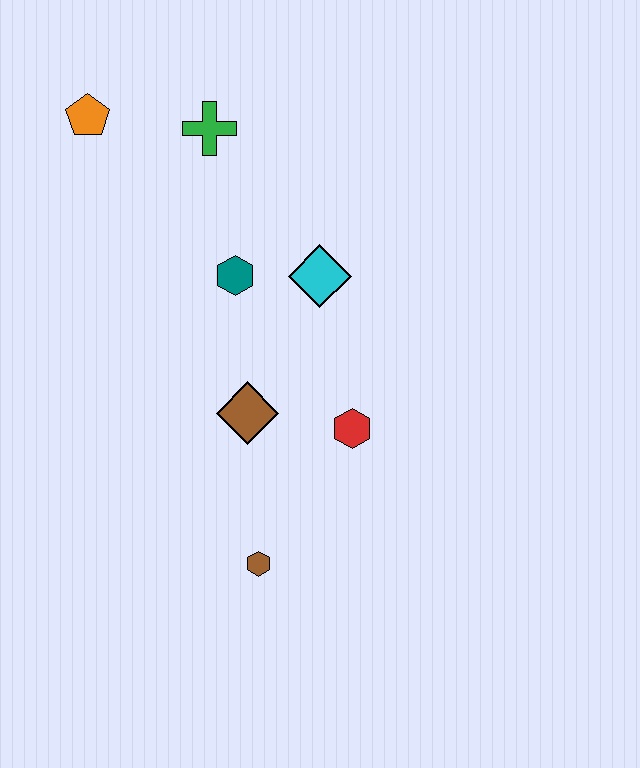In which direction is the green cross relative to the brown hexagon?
The green cross is above the brown hexagon.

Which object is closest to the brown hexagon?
The brown diamond is closest to the brown hexagon.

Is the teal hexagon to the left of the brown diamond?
Yes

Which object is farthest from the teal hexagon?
The brown hexagon is farthest from the teal hexagon.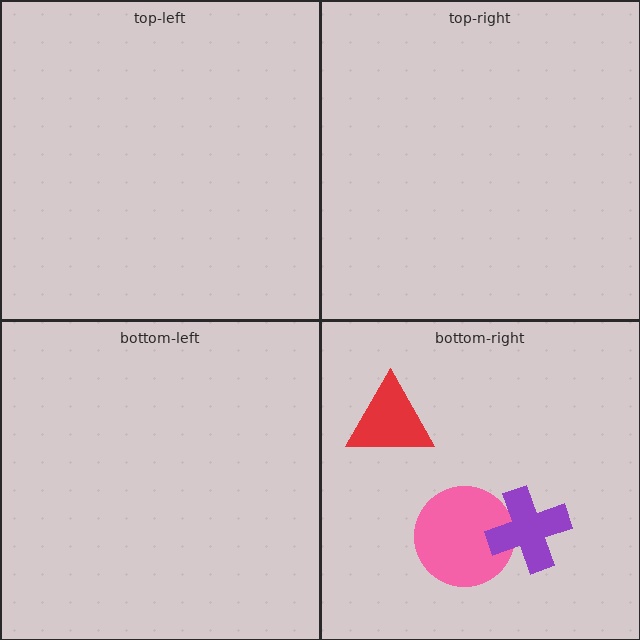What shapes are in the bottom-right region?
The pink circle, the purple cross, the red triangle.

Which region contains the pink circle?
The bottom-right region.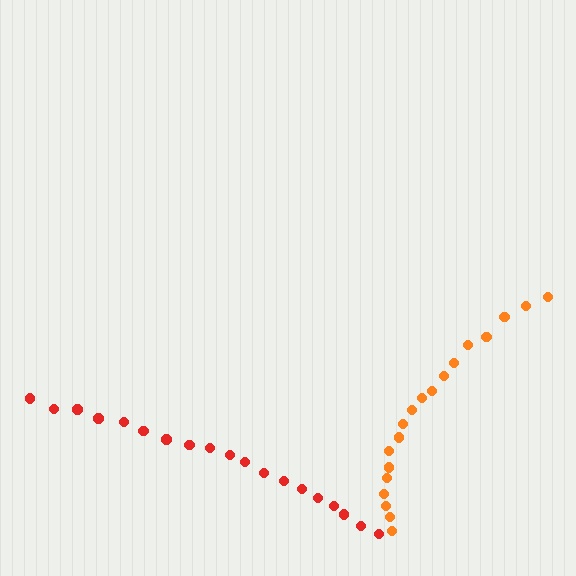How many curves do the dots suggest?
There are 2 distinct paths.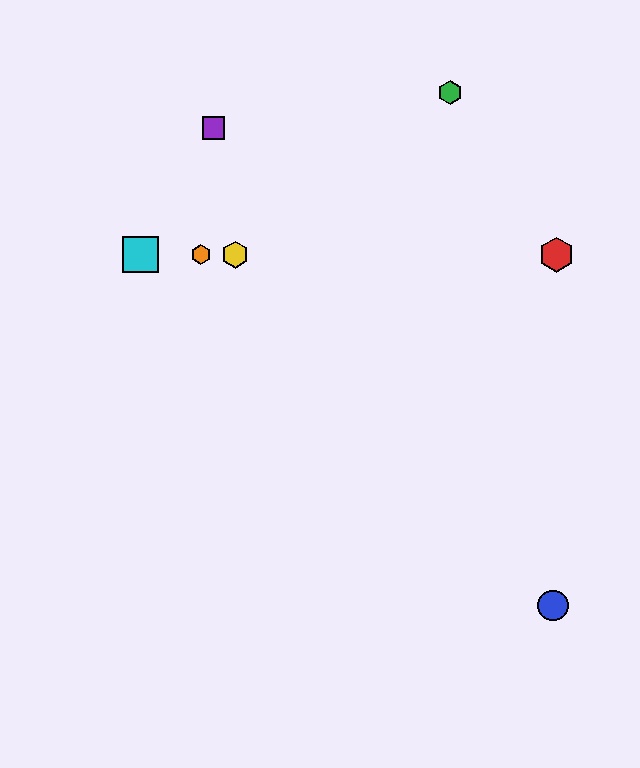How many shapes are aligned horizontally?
4 shapes (the red hexagon, the yellow hexagon, the orange hexagon, the cyan square) are aligned horizontally.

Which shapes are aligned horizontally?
The red hexagon, the yellow hexagon, the orange hexagon, the cyan square are aligned horizontally.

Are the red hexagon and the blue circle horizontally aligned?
No, the red hexagon is at y≈255 and the blue circle is at y≈605.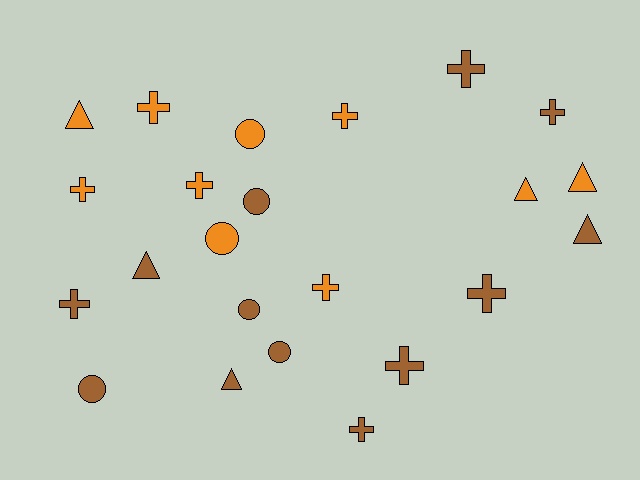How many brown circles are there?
There are 4 brown circles.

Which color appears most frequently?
Brown, with 13 objects.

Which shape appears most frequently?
Cross, with 11 objects.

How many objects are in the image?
There are 23 objects.